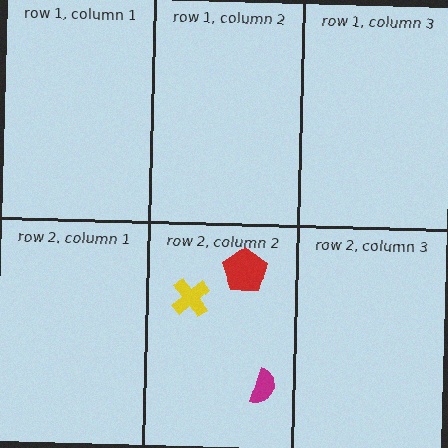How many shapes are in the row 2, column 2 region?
3.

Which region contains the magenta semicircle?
The row 2, column 2 region.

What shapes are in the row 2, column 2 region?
The yellow cross, the red pentagon, the magenta semicircle.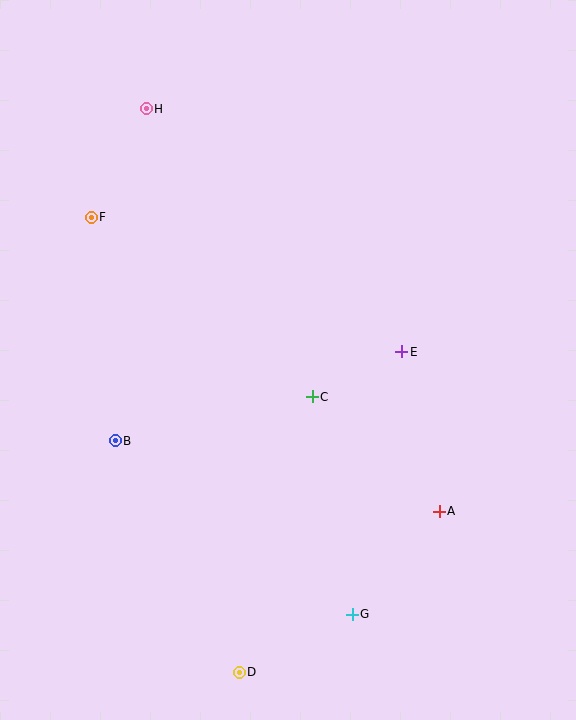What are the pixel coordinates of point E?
Point E is at (402, 352).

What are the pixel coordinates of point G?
Point G is at (352, 614).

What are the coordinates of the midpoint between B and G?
The midpoint between B and G is at (234, 528).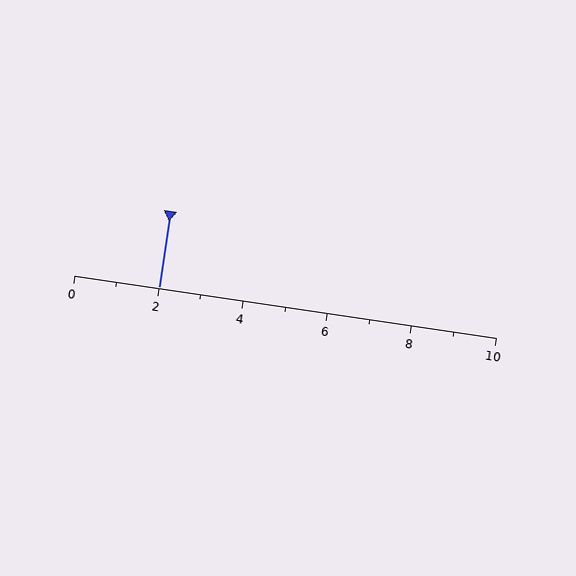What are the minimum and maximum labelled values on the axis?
The axis runs from 0 to 10.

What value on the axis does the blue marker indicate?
The marker indicates approximately 2.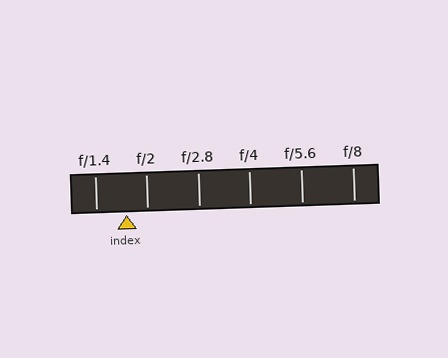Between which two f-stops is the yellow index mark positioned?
The index mark is between f/1.4 and f/2.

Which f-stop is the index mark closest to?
The index mark is closest to f/2.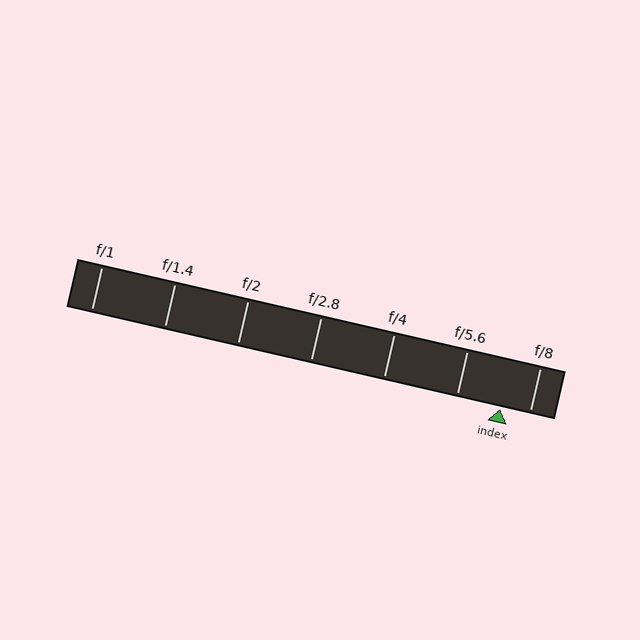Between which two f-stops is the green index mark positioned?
The index mark is between f/5.6 and f/8.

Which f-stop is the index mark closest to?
The index mark is closest to f/8.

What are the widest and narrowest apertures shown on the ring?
The widest aperture shown is f/1 and the narrowest is f/8.